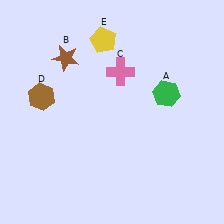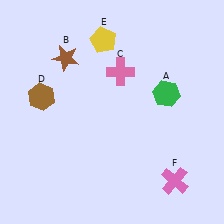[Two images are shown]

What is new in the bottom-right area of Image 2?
A pink cross (F) was added in the bottom-right area of Image 2.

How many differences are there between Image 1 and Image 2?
There is 1 difference between the two images.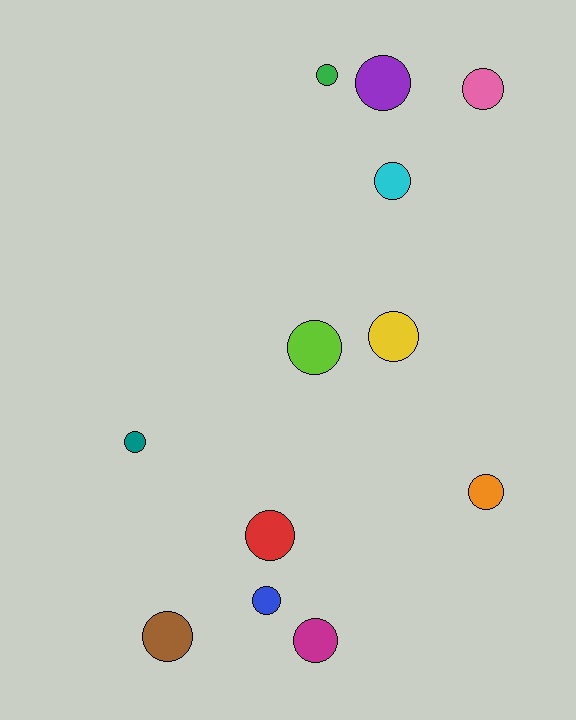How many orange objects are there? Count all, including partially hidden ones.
There is 1 orange object.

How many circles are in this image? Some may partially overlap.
There are 12 circles.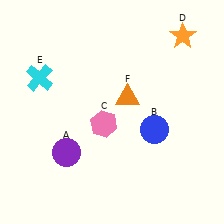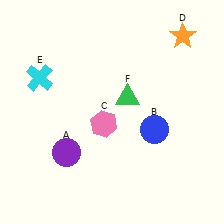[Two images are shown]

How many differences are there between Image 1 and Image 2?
There is 1 difference between the two images.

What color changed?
The triangle (F) changed from orange in Image 1 to green in Image 2.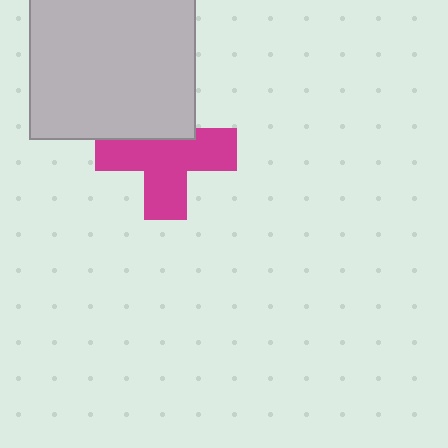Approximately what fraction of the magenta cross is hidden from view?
Roughly 32% of the magenta cross is hidden behind the light gray square.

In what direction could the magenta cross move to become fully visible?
The magenta cross could move down. That would shift it out from behind the light gray square entirely.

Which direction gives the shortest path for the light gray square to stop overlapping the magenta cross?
Moving up gives the shortest separation.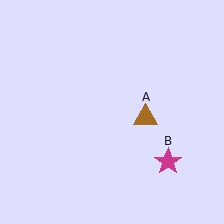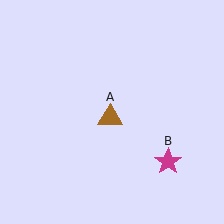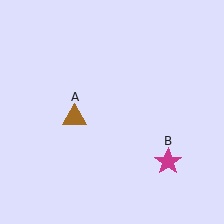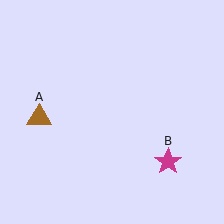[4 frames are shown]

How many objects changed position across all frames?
1 object changed position: brown triangle (object A).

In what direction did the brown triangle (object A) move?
The brown triangle (object A) moved left.